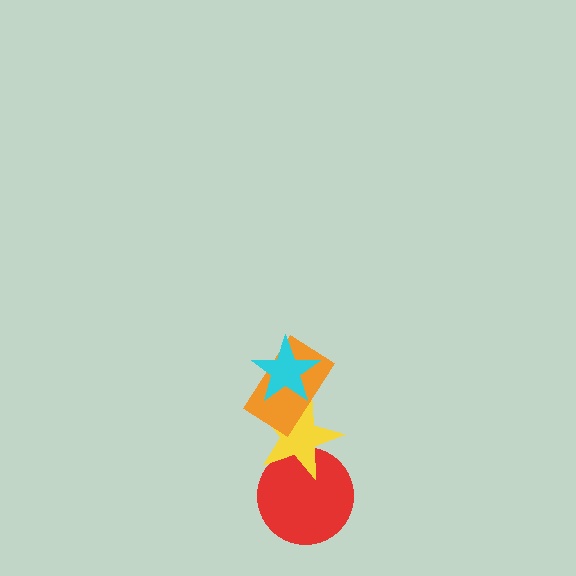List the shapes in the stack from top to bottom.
From top to bottom: the cyan star, the orange rectangle, the yellow star, the red circle.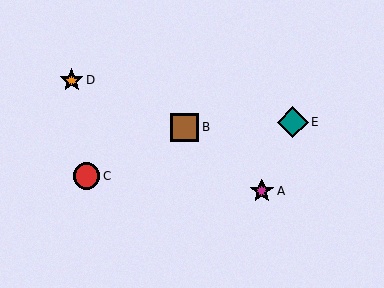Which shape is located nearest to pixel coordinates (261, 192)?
The magenta star (labeled A) at (262, 191) is nearest to that location.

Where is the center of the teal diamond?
The center of the teal diamond is at (293, 122).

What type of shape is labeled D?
Shape D is an orange star.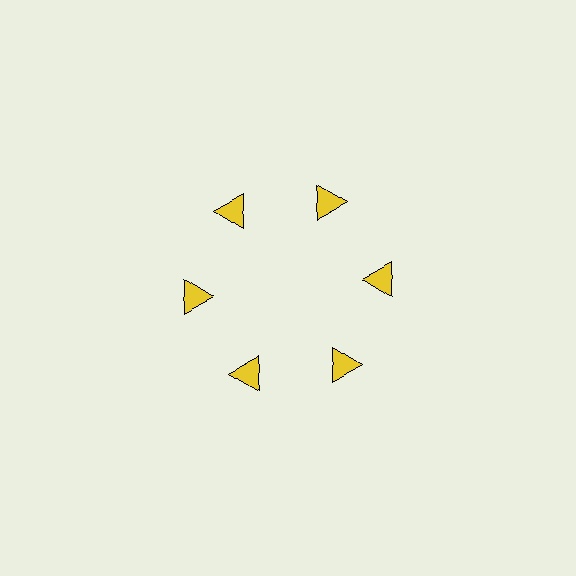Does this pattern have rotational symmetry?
Yes, this pattern has 6-fold rotational symmetry. It looks the same after rotating 60 degrees around the center.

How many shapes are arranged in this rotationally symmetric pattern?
There are 6 shapes, arranged in 6 groups of 1.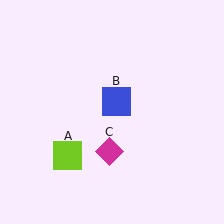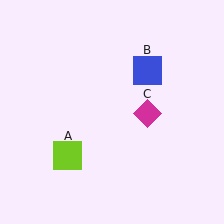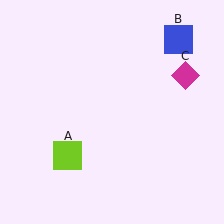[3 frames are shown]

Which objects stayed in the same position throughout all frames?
Lime square (object A) remained stationary.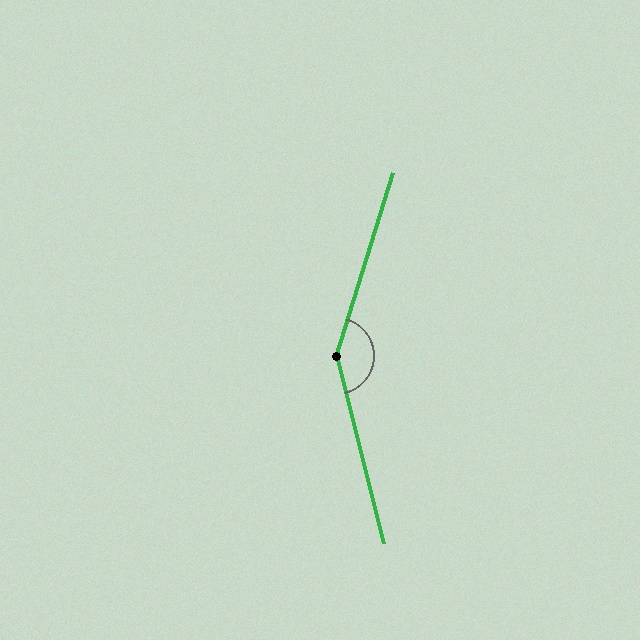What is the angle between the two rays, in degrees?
Approximately 149 degrees.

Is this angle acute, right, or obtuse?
It is obtuse.